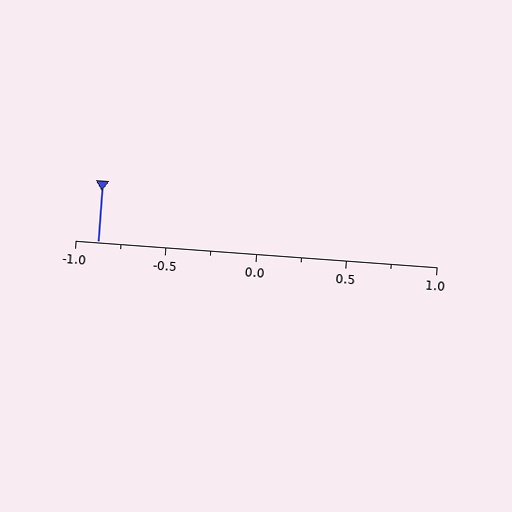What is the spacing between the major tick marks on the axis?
The major ticks are spaced 0.5 apart.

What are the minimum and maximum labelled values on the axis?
The axis runs from -1.0 to 1.0.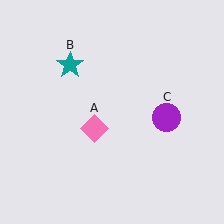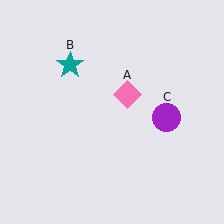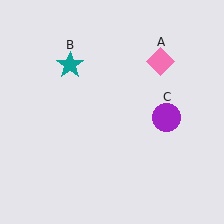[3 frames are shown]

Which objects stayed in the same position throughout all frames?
Teal star (object B) and purple circle (object C) remained stationary.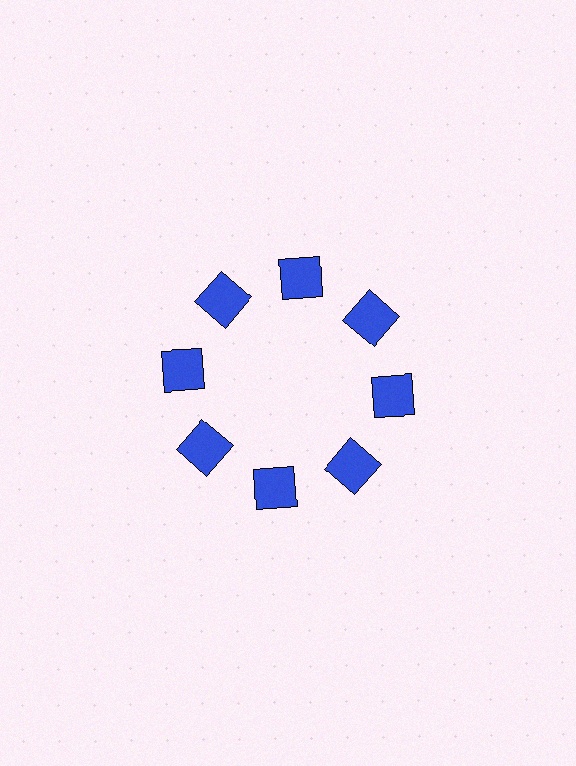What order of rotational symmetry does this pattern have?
This pattern has 8-fold rotational symmetry.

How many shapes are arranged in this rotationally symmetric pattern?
There are 8 shapes, arranged in 8 groups of 1.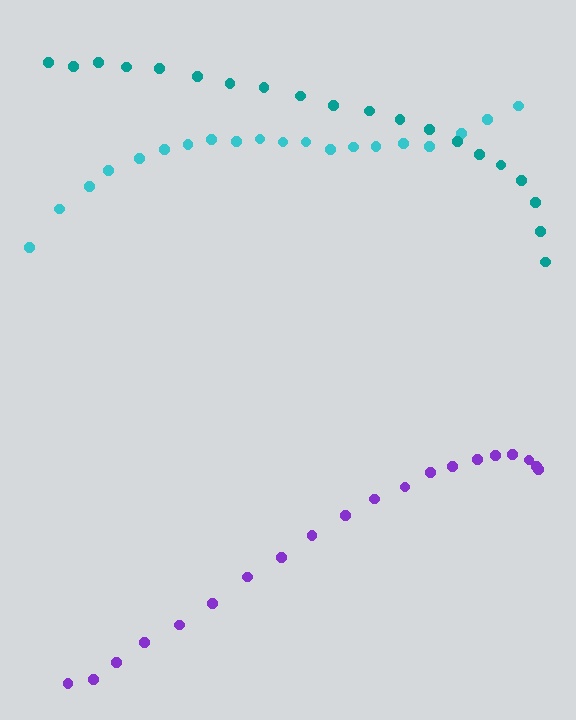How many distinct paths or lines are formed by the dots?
There are 3 distinct paths.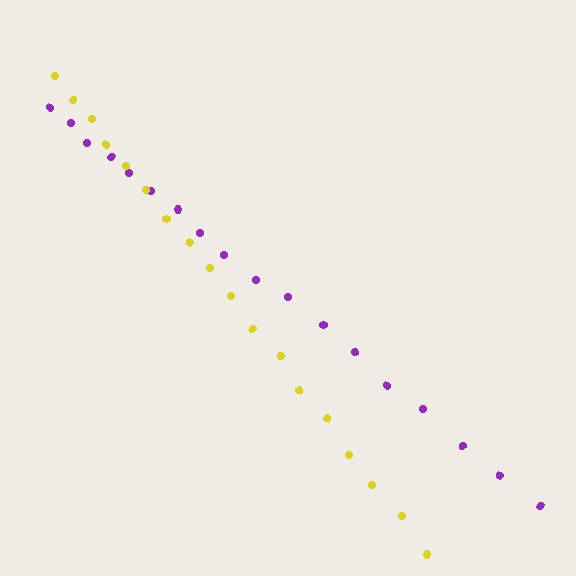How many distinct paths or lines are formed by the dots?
There are 2 distinct paths.